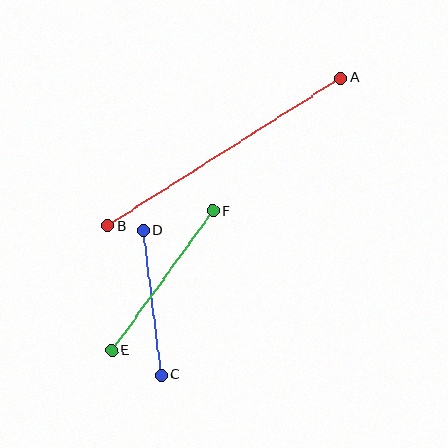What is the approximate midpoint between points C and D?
The midpoint is at approximately (152, 303) pixels.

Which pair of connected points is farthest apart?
Points A and B are farthest apart.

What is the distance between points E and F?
The distance is approximately 172 pixels.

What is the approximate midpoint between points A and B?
The midpoint is at approximately (224, 152) pixels.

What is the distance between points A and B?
The distance is approximately 276 pixels.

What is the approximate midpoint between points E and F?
The midpoint is at approximately (162, 281) pixels.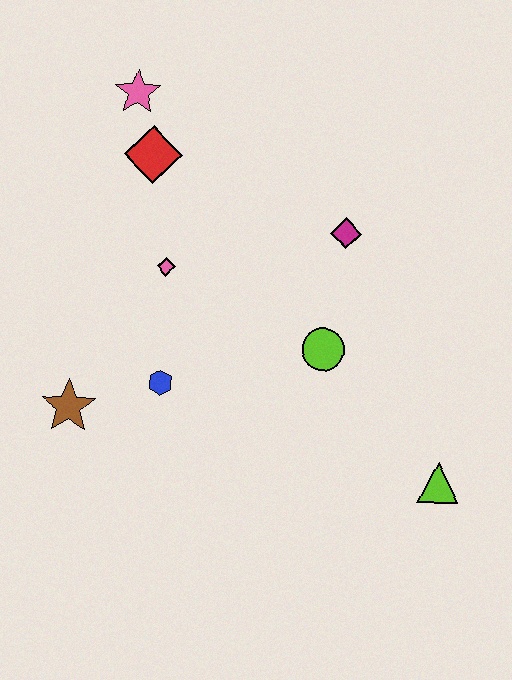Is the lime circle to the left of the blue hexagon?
No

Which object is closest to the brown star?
The blue hexagon is closest to the brown star.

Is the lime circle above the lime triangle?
Yes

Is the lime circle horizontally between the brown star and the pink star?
No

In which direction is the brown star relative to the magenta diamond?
The brown star is to the left of the magenta diamond.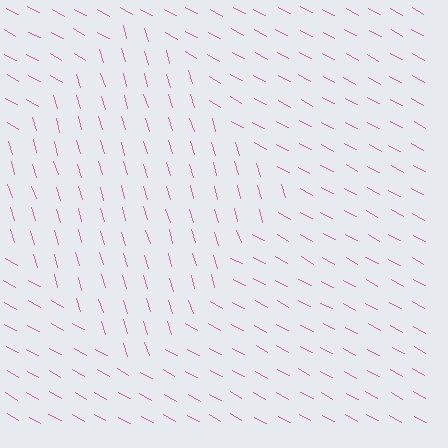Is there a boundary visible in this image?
Yes, there is a texture boundary formed by a change in line orientation.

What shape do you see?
I see a diamond.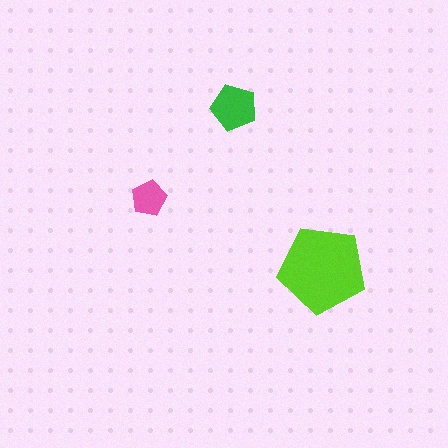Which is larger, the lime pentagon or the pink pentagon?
The lime one.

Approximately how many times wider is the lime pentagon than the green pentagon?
About 2 times wider.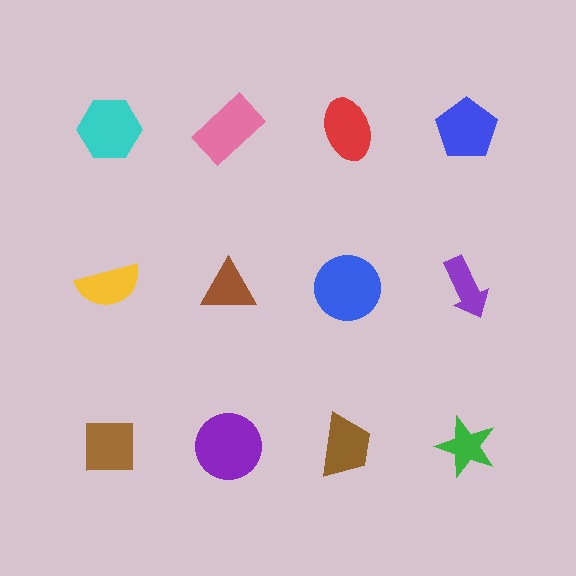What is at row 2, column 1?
A yellow semicircle.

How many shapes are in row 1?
4 shapes.